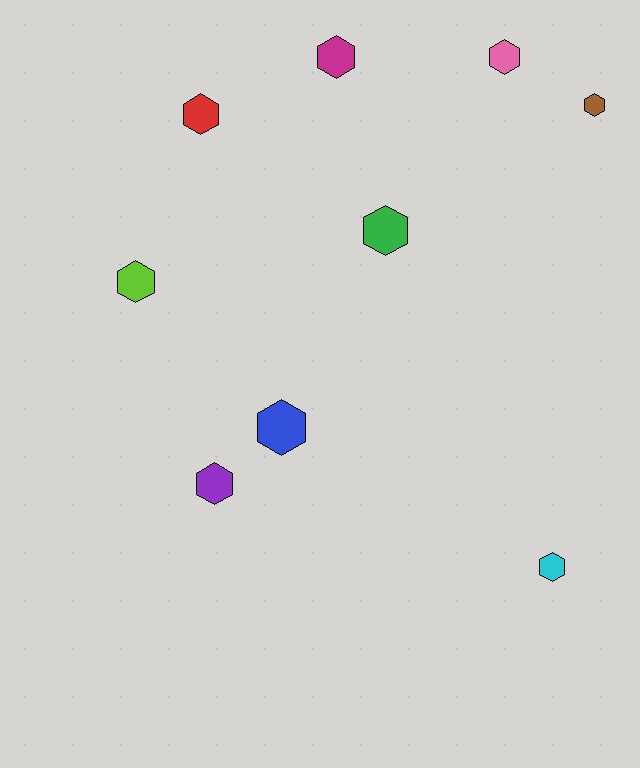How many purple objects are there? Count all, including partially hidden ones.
There is 1 purple object.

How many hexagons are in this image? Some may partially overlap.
There are 9 hexagons.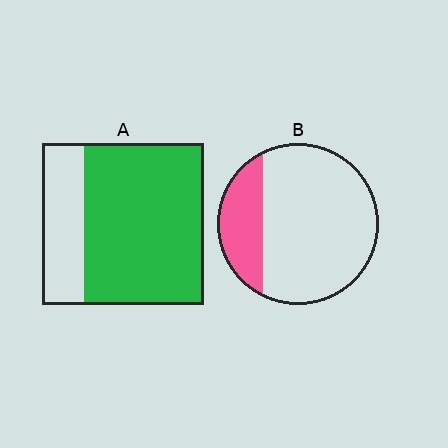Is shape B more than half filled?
No.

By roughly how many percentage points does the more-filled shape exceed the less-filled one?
By roughly 50 percentage points (A over B).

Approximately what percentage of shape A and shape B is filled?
A is approximately 75% and B is approximately 25%.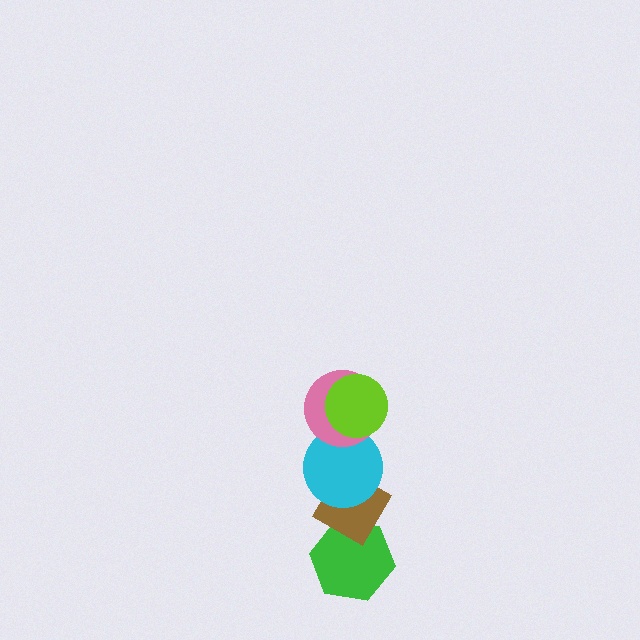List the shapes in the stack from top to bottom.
From top to bottom: the lime circle, the pink circle, the cyan circle, the brown diamond, the green hexagon.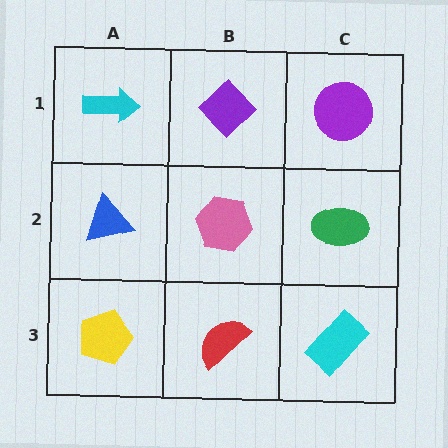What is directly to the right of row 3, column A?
A red semicircle.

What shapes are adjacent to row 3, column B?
A pink hexagon (row 2, column B), a yellow pentagon (row 3, column A), a cyan rectangle (row 3, column C).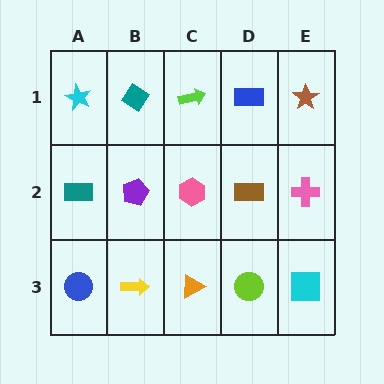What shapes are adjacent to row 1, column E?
A pink cross (row 2, column E), a blue rectangle (row 1, column D).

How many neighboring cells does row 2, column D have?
4.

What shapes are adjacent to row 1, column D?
A brown rectangle (row 2, column D), a lime arrow (row 1, column C), a brown star (row 1, column E).